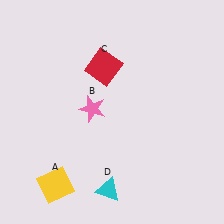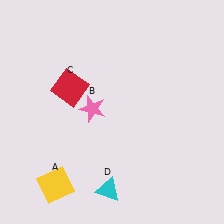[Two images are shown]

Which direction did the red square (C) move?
The red square (C) moved left.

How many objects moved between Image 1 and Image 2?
1 object moved between the two images.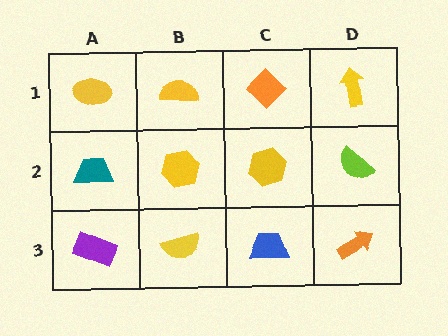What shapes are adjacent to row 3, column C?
A yellow hexagon (row 2, column C), a yellow semicircle (row 3, column B), an orange arrow (row 3, column D).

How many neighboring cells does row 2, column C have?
4.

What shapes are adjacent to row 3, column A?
A teal trapezoid (row 2, column A), a yellow semicircle (row 3, column B).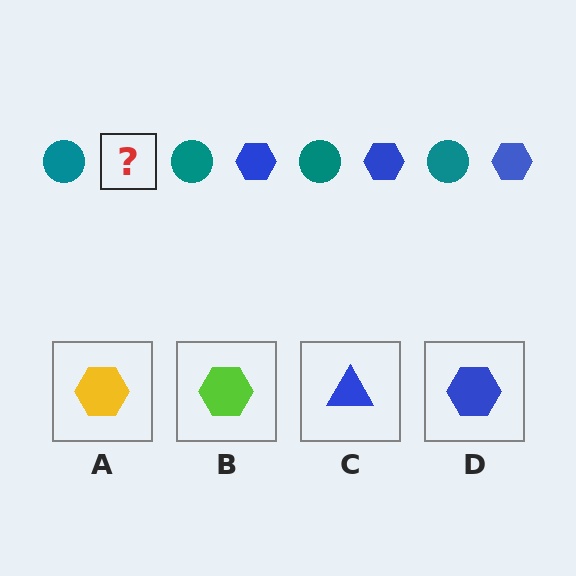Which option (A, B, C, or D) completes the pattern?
D.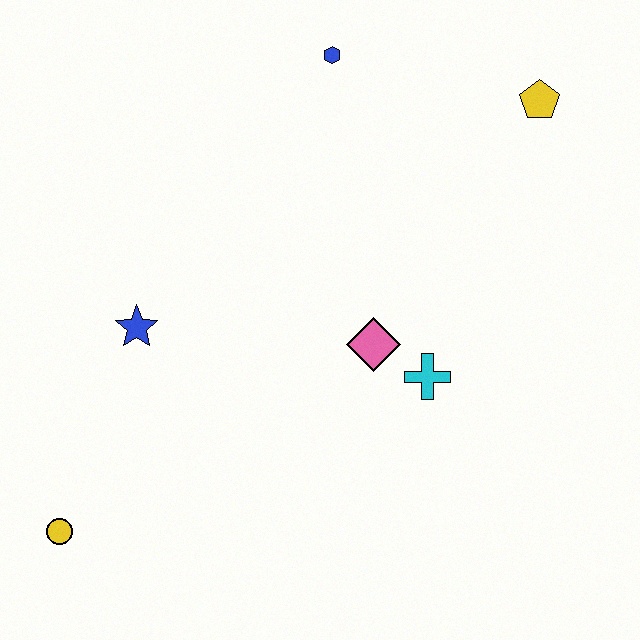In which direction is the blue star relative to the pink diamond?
The blue star is to the left of the pink diamond.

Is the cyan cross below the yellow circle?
No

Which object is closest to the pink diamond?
The cyan cross is closest to the pink diamond.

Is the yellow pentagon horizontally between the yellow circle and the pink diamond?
No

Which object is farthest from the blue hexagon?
The yellow circle is farthest from the blue hexagon.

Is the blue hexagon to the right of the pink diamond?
No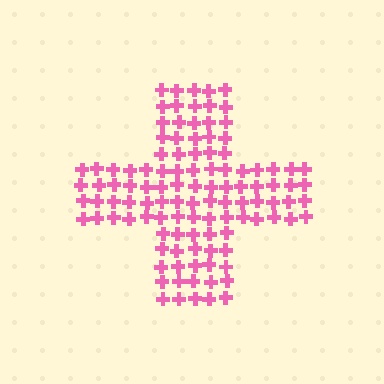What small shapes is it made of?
It is made of small crosses.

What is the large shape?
The large shape is a cross.